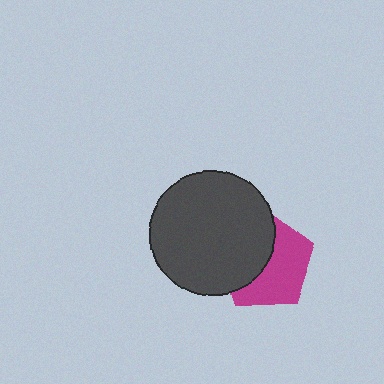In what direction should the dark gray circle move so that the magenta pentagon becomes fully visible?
The dark gray circle should move left. That is the shortest direction to clear the overlap and leave the magenta pentagon fully visible.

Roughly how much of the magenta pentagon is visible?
About half of it is visible (roughly 53%).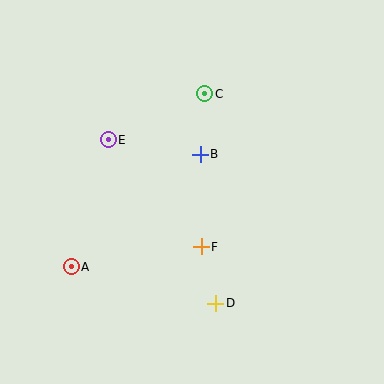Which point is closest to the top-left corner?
Point E is closest to the top-left corner.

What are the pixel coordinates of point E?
Point E is at (108, 140).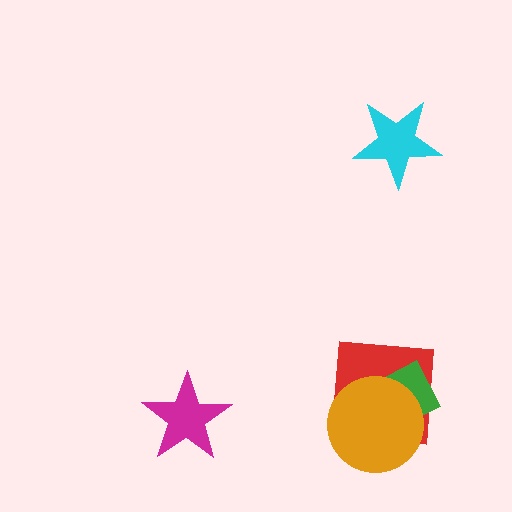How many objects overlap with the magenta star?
0 objects overlap with the magenta star.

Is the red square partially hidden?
Yes, it is partially covered by another shape.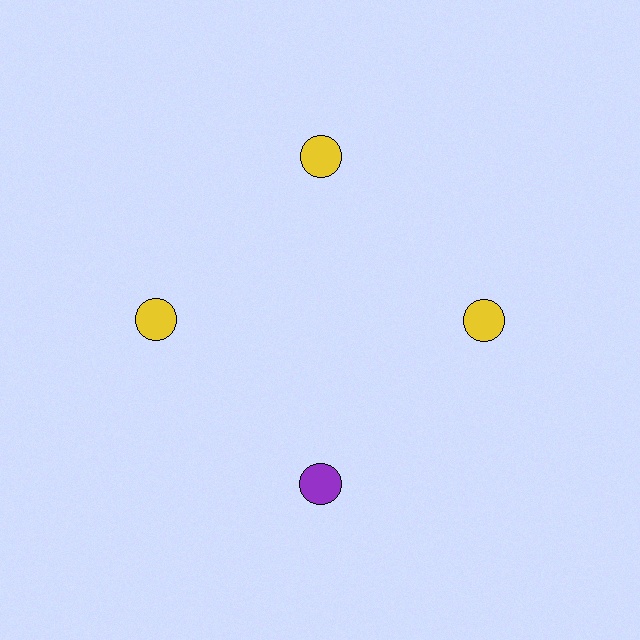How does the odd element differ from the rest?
It has a different color: purple instead of yellow.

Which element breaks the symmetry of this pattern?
The purple circle at roughly the 6 o'clock position breaks the symmetry. All other shapes are yellow circles.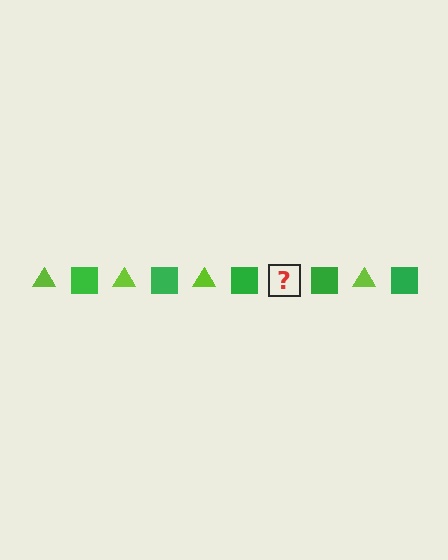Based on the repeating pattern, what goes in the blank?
The blank should be a lime triangle.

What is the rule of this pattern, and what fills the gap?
The rule is that the pattern alternates between lime triangle and green square. The gap should be filled with a lime triangle.